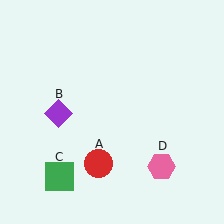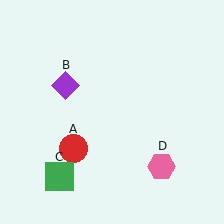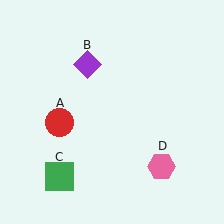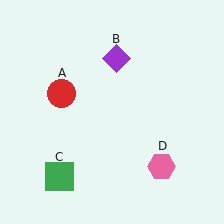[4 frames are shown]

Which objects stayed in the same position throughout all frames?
Green square (object C) and pink hexagon (object D) remained stationary.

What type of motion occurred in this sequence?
The red circle (object A), purple diamond (object B) rotated clockwise around the center of the scene.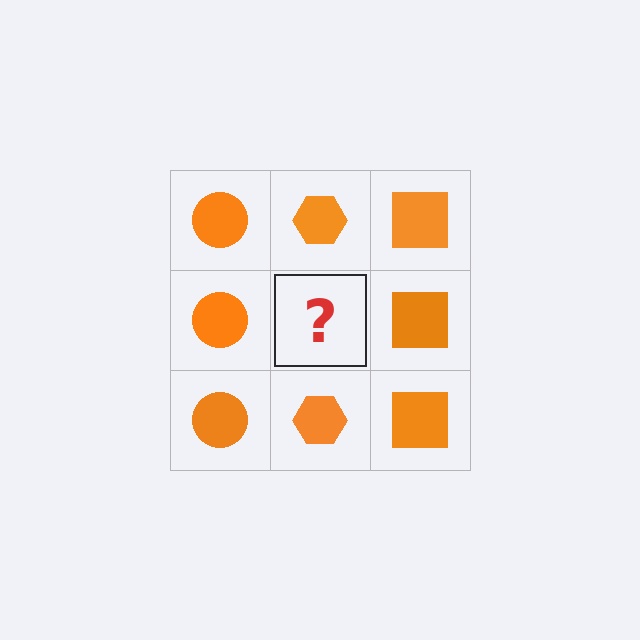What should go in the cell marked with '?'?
The missing cell should contain an orange hexagon.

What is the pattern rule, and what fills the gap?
The rule is that each column has a consistent shape. The gap should be filled with an orange hexagon.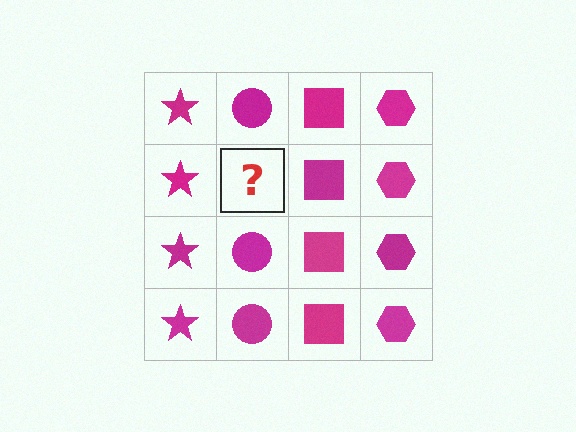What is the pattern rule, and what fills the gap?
The rule is that each column has a consistent shape. The gap should be filled with a magenta circle.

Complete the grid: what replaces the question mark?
The question mark should be replaced with a magenta circle.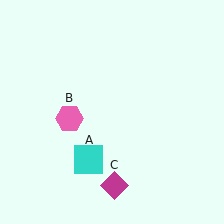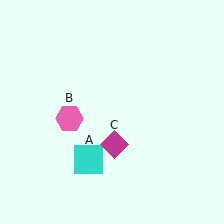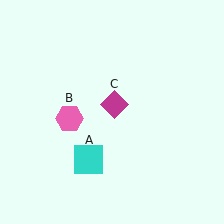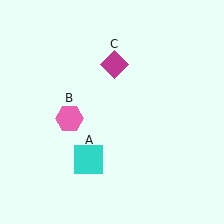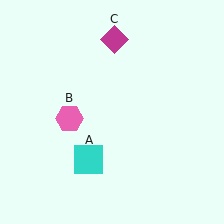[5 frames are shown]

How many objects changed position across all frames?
1 object changed position: magenta diamond (object C).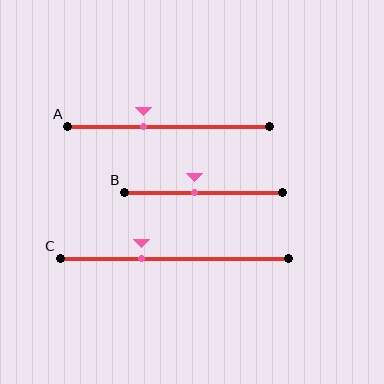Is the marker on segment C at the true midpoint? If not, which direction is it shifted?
No, the marker on segment C is shifted to the left by about 14% of the segment length.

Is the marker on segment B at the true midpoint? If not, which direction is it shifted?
No, the marker on segment B is shifted to the left by about 6% of the segment length.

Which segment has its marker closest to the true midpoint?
Segment B has its marker closest to the true midpoint.